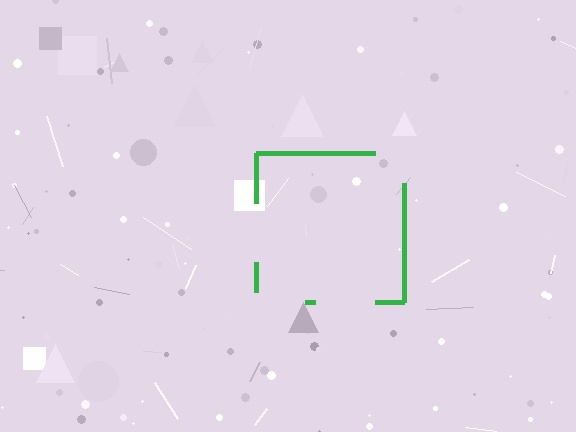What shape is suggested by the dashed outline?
The dashed outline suggests a square.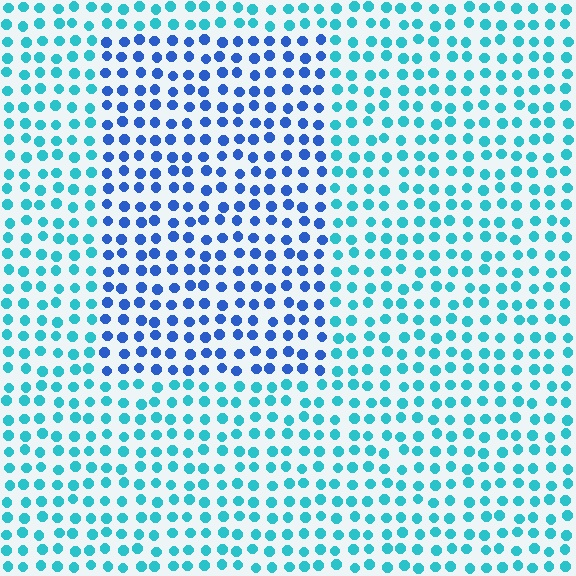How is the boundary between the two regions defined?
The boundary is defined purely by a slight shift in hue (about 38 degrees). Spacing, size, and orientation are identical on both sides.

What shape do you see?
I see a rectangle.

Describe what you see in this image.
The image is filled with small cyan elements in a uniform arrangement. A rectangle-shaped region is visible where the elements are tinted to a slightly different hue, forming a subtle color boundary.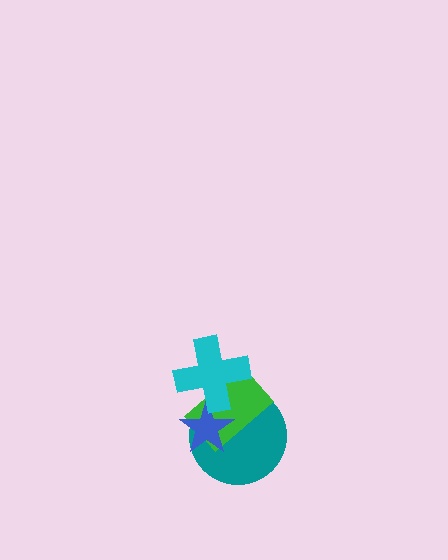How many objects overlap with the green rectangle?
3 objects overlap with the green rectangle.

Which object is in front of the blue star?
The cyan cross is in front of the blue star.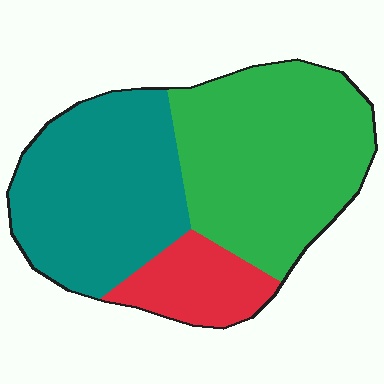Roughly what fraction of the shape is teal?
Teal covers around 40% of the shape.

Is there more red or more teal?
Teal.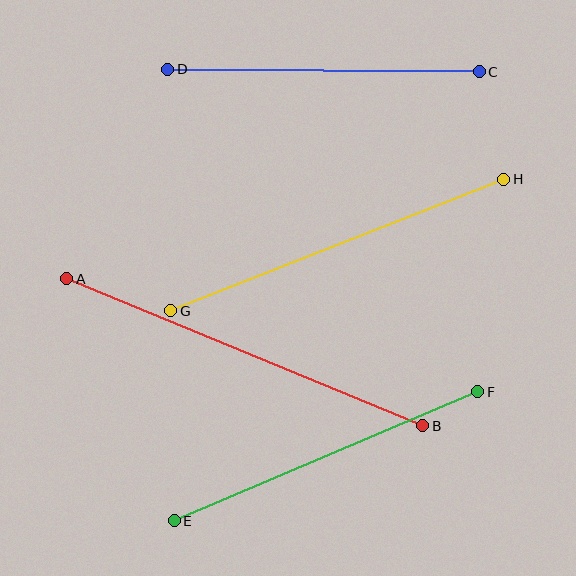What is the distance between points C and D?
The distance is approximately 312 pixels.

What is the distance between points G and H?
The distance is approximately 358 pixels.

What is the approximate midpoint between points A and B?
The midpoint is at approximately (245, 352) pixels.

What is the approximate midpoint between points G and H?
The midpoint is at approximately (337, 245) pixels.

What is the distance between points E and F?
The distance is approximately 330 pixels.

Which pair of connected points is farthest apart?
Points A and B are farthest apart.